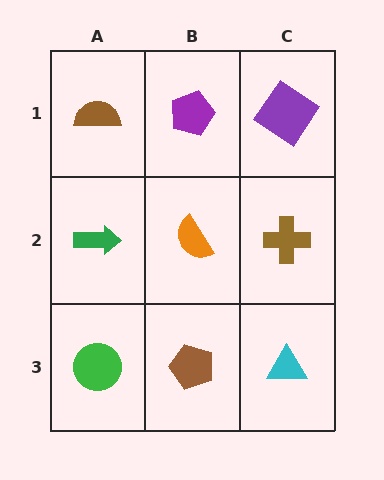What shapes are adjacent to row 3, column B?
An orange semicircle (row 2, column B), a green circle (row 3, column A), a cyan triangle (row 3, column C).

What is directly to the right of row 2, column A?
An orange semicircle.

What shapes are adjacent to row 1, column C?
A brown cross (row 2, column C), a purple pentagon (row 1, column B).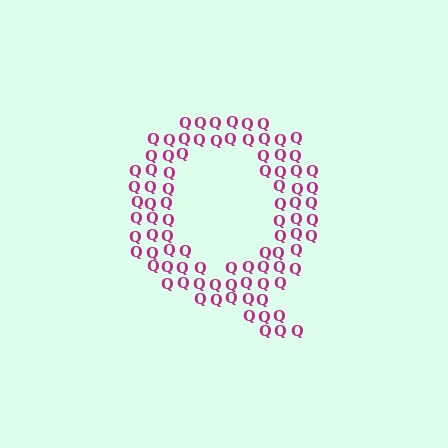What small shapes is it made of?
It is made of small letter Q's.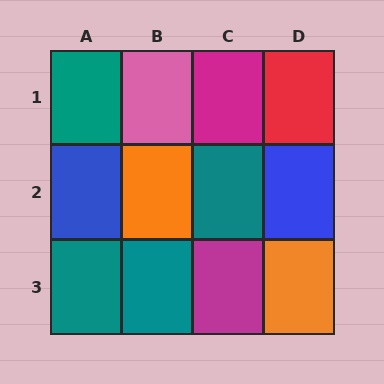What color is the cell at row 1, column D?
Red.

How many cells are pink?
1 cell is pink.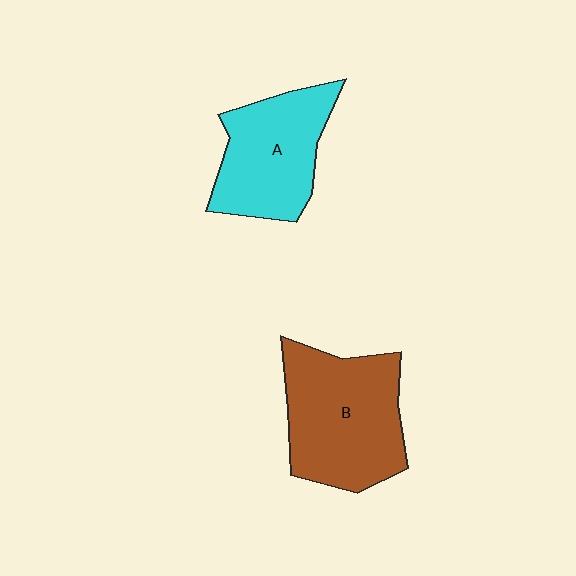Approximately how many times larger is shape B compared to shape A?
Approximately 1.3 times.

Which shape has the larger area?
Shape B (brown).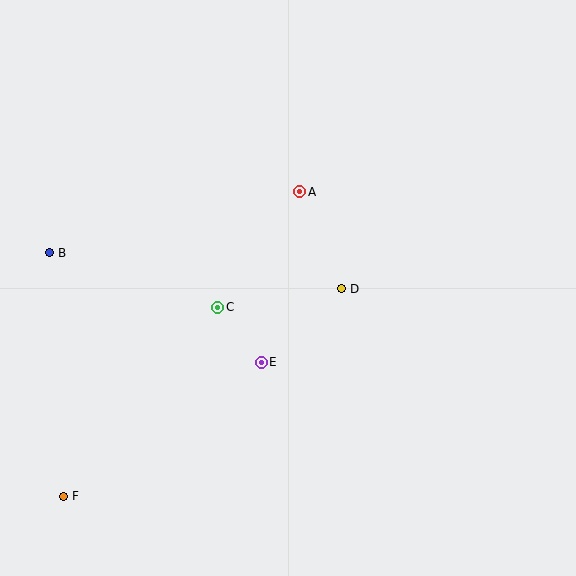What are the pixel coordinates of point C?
Point C is at (218, 307).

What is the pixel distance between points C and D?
The distance between C and D is 125 pixels.